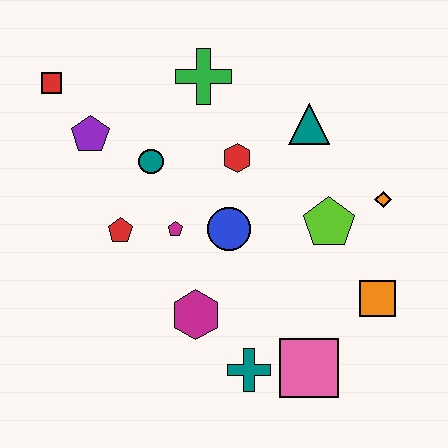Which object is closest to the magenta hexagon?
The teal cross is closest to the magenta hexagon.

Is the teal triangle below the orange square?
No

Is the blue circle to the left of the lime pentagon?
Yes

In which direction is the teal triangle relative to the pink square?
The teal triangle is above the pink square.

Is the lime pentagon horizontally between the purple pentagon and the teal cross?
No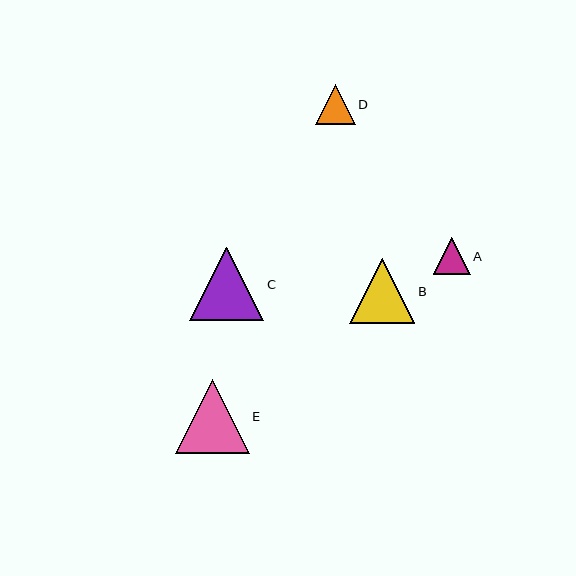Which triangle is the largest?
Triangle E is the largest with a size of approximately 74 pixels.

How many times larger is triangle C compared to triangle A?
Triangle C is approximately 2.0 times the size of triangle A.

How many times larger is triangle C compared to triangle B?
Triangle C is approximately 1.1 times the size of triangle B.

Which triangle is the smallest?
Triangle A is the smallest with a size of approximately 37 pixels.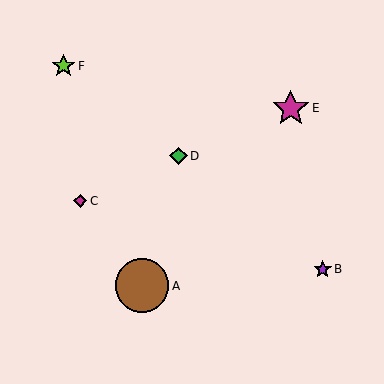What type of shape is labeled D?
Shape D is a green diamond.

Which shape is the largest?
The brown circle (labeled A) is the largest.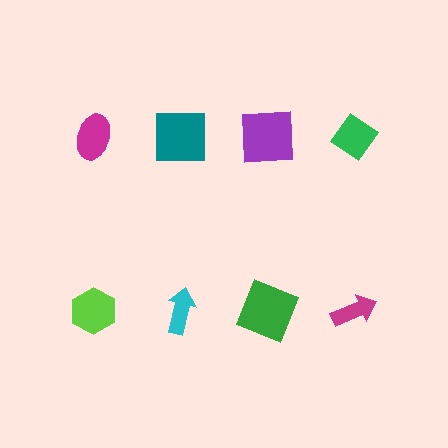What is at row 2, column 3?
A green square.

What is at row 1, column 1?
A magenta ellipse.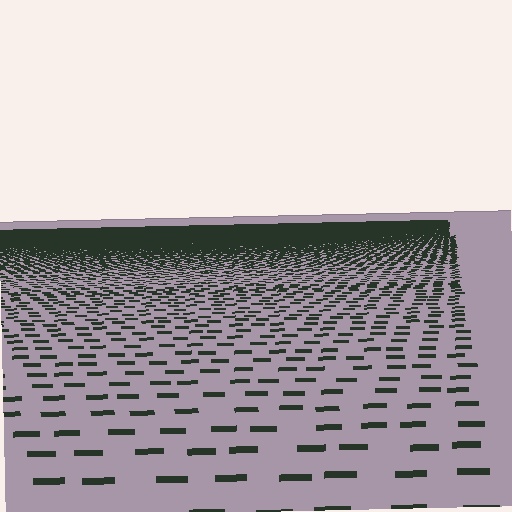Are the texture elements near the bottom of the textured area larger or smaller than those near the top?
Larger. Near the bottom, elements are closer to the viewer and appear at a bigger on-screen size.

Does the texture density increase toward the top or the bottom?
Density increases toward the top.